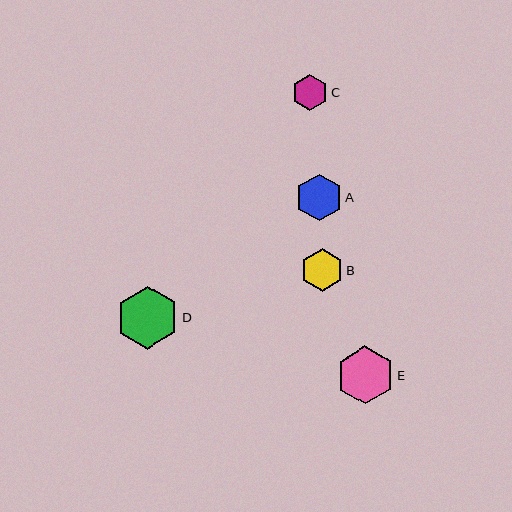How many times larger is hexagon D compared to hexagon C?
Hexagon D is approximately 1.7 times the size of hexagon C.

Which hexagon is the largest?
Hexagon D is the largest with a size of approximately 63 pixels.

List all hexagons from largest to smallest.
From largest to smallest: D, E, A, B, C.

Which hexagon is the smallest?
Hexagon C is the smallest with a size of approximately 36 pixels.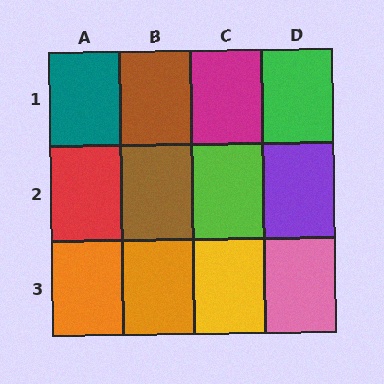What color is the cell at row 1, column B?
Brown.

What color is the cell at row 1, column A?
Teal.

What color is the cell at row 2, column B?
Brown.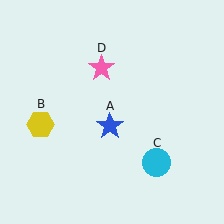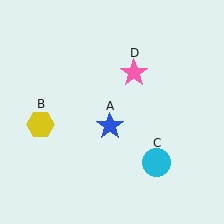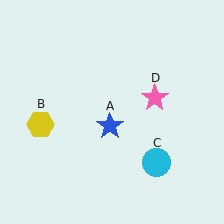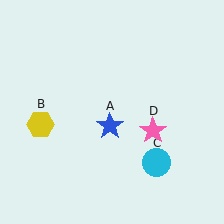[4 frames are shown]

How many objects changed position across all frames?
1 object changed position: pink star (object D).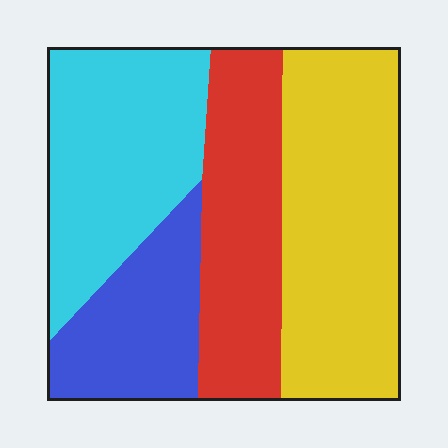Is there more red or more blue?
Red.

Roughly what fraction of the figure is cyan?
Cyan covers roughly 25% of the figure.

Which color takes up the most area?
Yellow, at roughly 35%.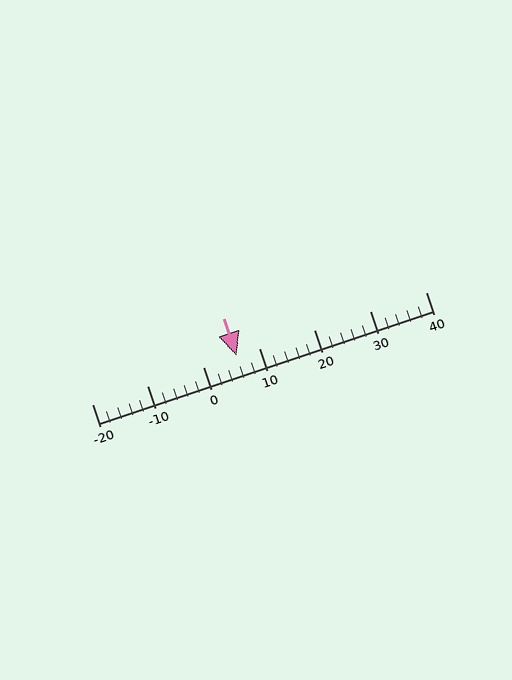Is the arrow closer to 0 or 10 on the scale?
The arrow is closer to 10.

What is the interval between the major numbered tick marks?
The major tick marks are spaced 10 units apart.